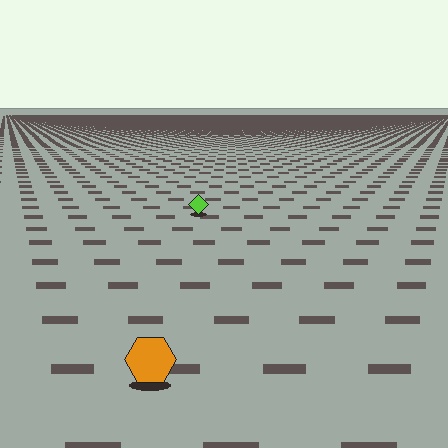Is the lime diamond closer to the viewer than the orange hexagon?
No. The orange hexagon is closer — you can tell from the texture gradient: the ground texture is coarser near it.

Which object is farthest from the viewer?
The lime diamond is farthest from the viewer. It appears smaller and the ground texture around it is denser.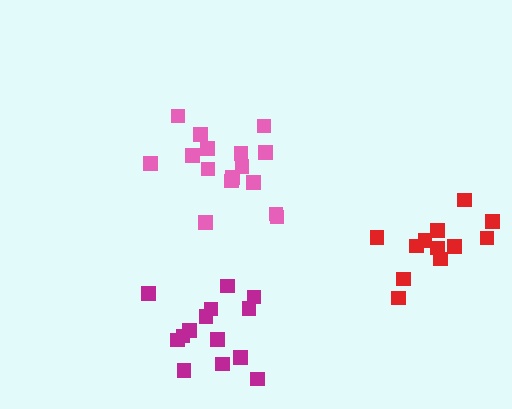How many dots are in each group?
Group 1: 16 dots, Group 2: 12 dots, Group 3: 14 dots (42 total).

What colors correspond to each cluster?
The clusters are colored: pink, red, magenta.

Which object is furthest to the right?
The red cluster is rightmost.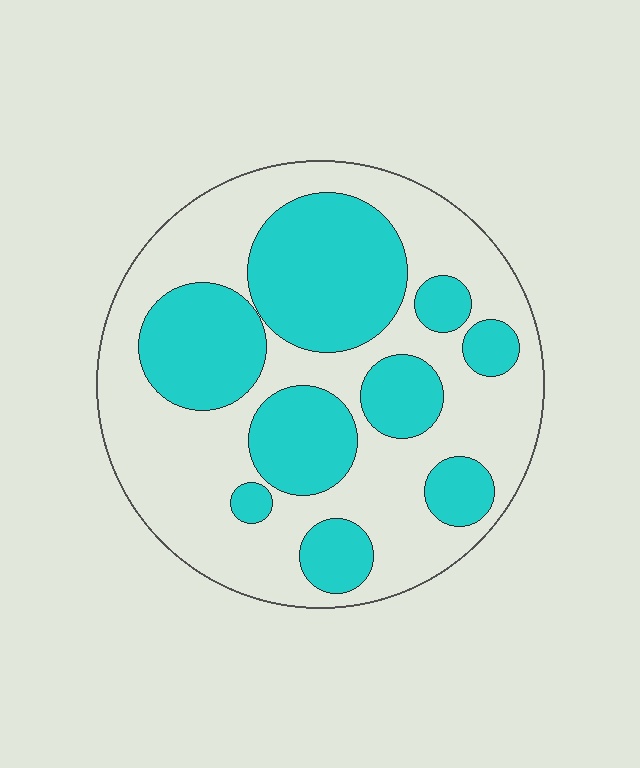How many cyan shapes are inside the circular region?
9.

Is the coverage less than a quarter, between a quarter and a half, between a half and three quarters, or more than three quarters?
Between a quarter and a half.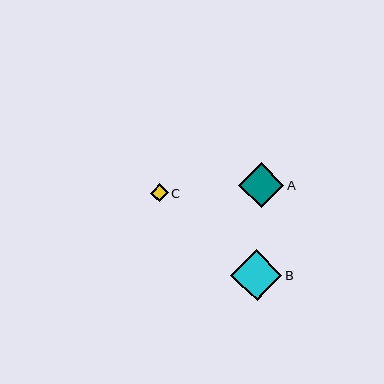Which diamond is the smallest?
Diamond C is the smallest with a size of approximately 18 pixels.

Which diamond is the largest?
Diamond B is the largest with a size of approximately 51 pixels.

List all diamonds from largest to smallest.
From largest to smallest: B, A, C.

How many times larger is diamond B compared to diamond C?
Diamond B is approximately 2.9 times the size of diamond C.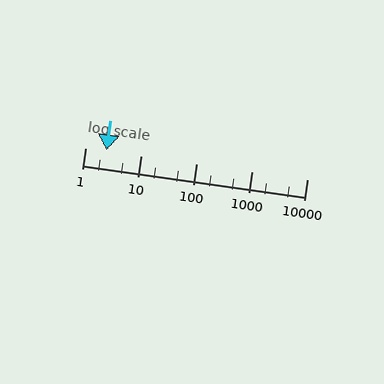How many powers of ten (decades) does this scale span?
The scale spans 4 decades, from 1 to 10000.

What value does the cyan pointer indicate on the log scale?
The pointer indicates approximately 2.4.